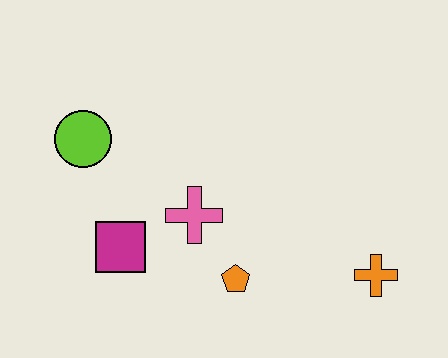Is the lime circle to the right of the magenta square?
No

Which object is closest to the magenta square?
The pink cross is closest to the magenta square.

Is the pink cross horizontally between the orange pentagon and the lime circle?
Yes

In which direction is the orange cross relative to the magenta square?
The orange cross is to the right of the magenta square.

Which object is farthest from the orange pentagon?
The lime circle is farthest from the orange pentagon.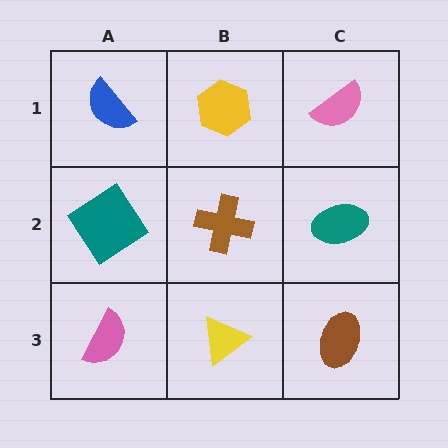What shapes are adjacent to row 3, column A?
A teal diamond (row 2, column A), a yellow triangle (row 3, column B).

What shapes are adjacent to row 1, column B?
A brown cross (row 2, column B), a blue semicircle (row 1, column A), a pink semicircle (row 1, column C).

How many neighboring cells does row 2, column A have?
3.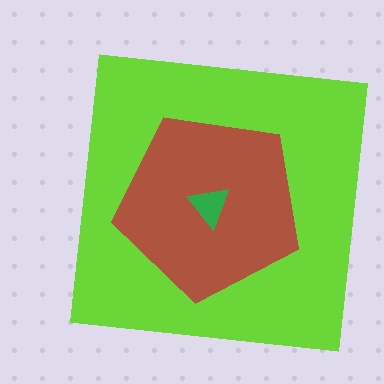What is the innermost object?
The green triangle.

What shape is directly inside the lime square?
The brown pentagon.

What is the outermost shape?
The lime square.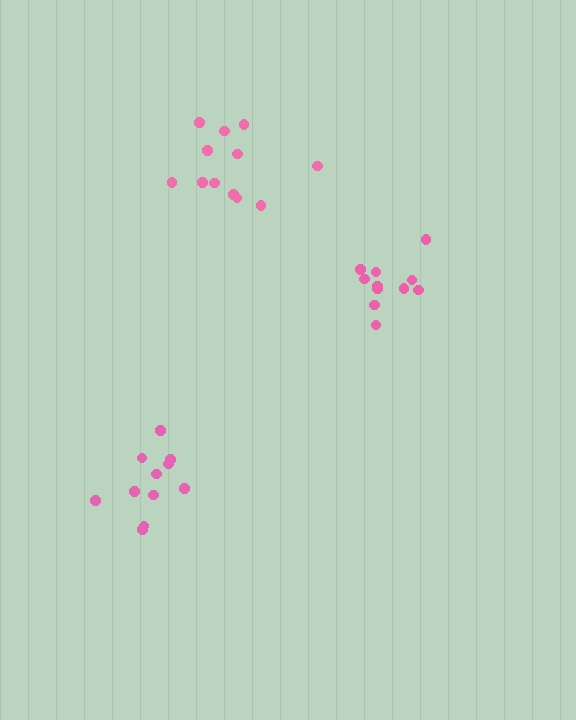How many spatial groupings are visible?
There are 3 spatial groupings.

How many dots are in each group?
Group 1: 11 dots, Group 2: 12 dots, Group 3: 11 dots (34 total).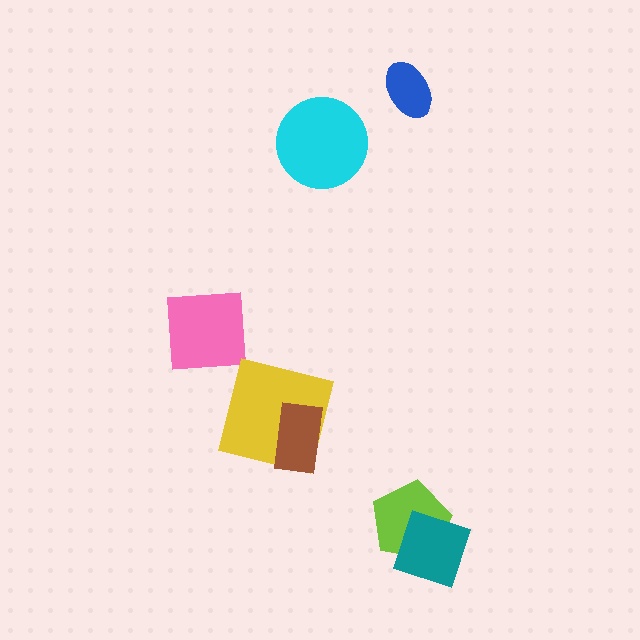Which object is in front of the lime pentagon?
The teal square is in front of the lime pentagon.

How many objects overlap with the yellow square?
1 object overlaps with the yellow square.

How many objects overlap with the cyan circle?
0 objects overlap with the cyan circle.